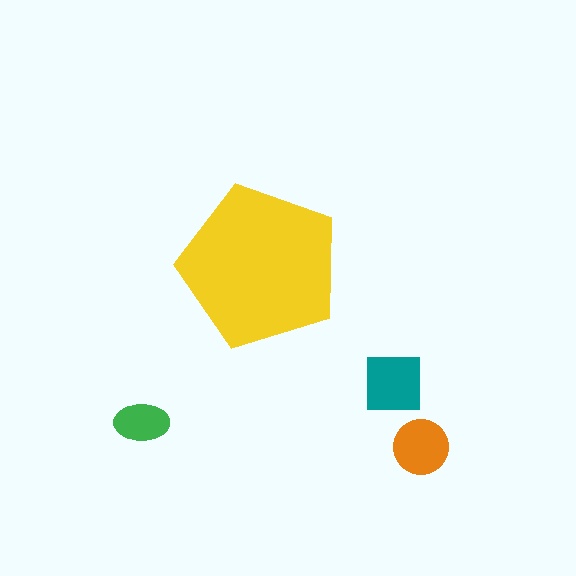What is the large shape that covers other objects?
A yellow pentagon.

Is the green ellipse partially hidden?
No, the green ellipse is fully visible.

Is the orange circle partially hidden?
No, the orange circle is fully visible.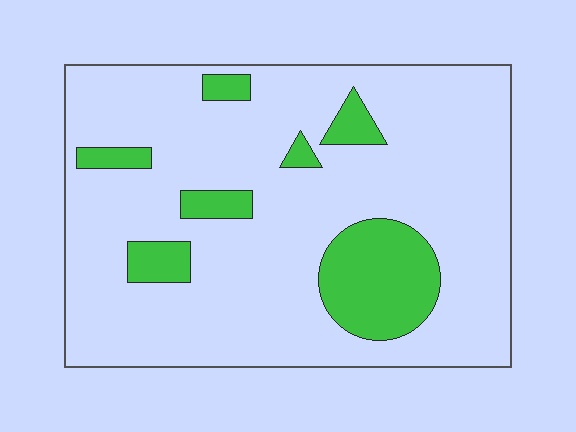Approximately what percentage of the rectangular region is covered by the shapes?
Approximately 15%.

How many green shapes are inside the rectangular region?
7.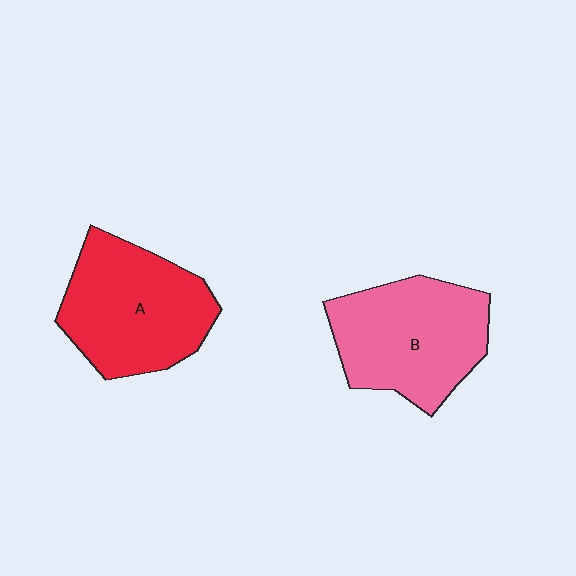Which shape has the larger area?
Shape A (red).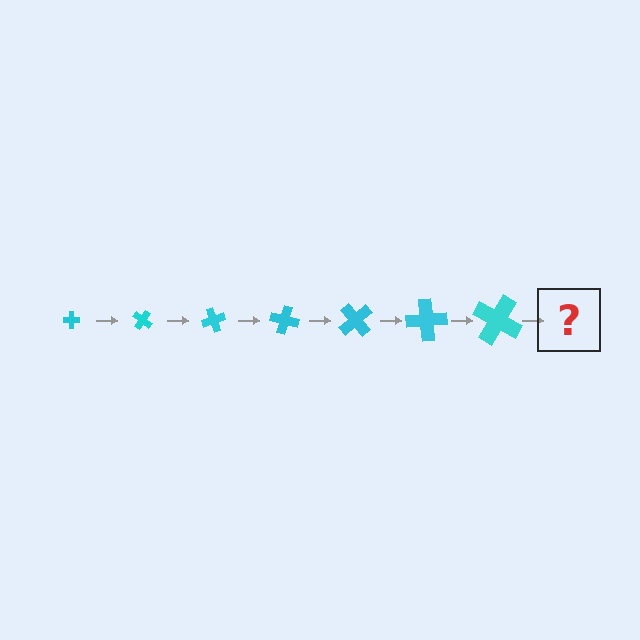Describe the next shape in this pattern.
It should be a cross, larger than the previous one and rotated 245 degrees from the start.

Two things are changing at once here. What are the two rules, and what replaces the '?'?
The two rules are that the cross grows larger each step and it rotates 35 degrees each step. The '?' should be a cross, larger than the previous one and rotated 245 degrees from the start.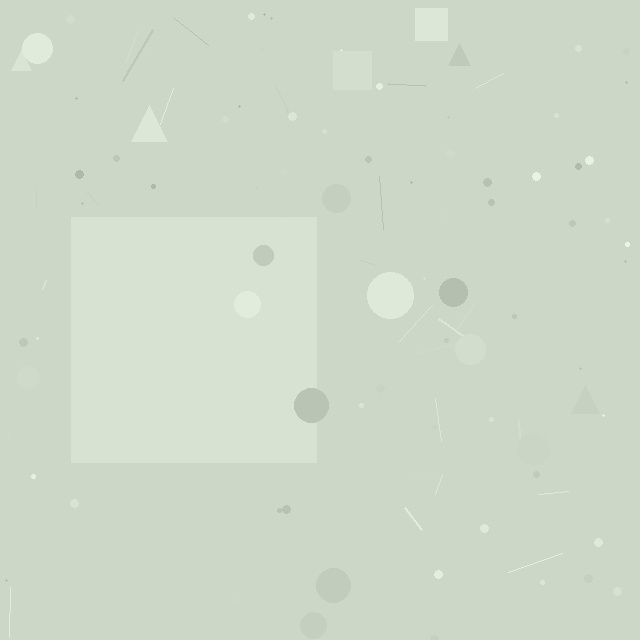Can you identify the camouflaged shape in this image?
The camouflaged shape is a square.